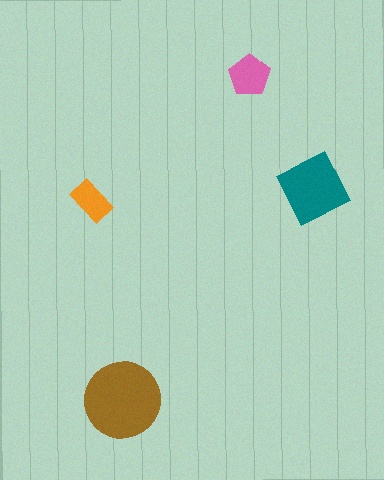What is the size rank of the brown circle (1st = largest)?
1st.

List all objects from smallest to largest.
The orange rectangle, the pink pentagon, the teal diamond, the brown circle.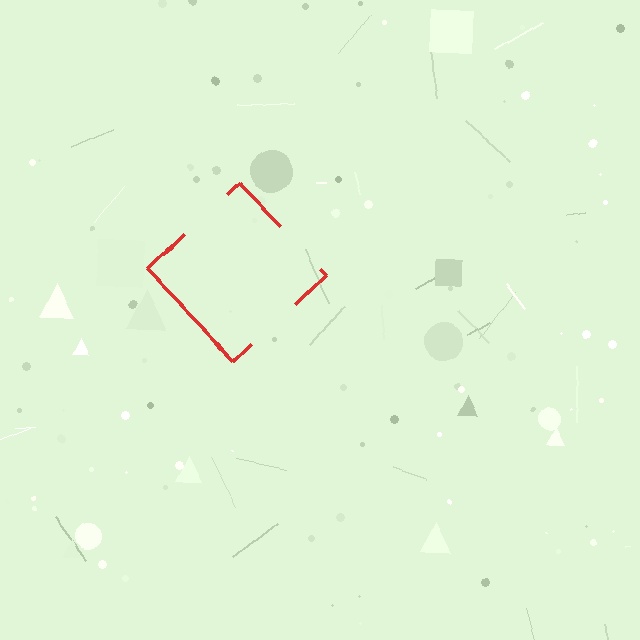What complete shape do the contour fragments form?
The contour fragments form a diamond.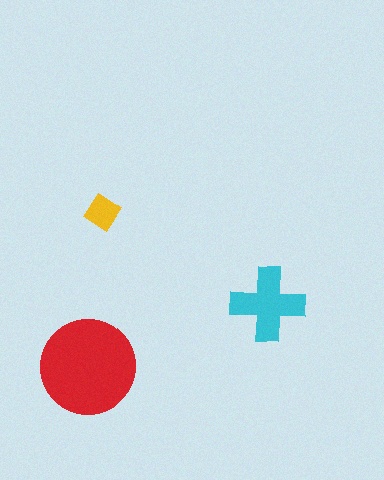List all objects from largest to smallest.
The red circle, the cyan cross, the yellow diamond.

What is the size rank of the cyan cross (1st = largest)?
2nd.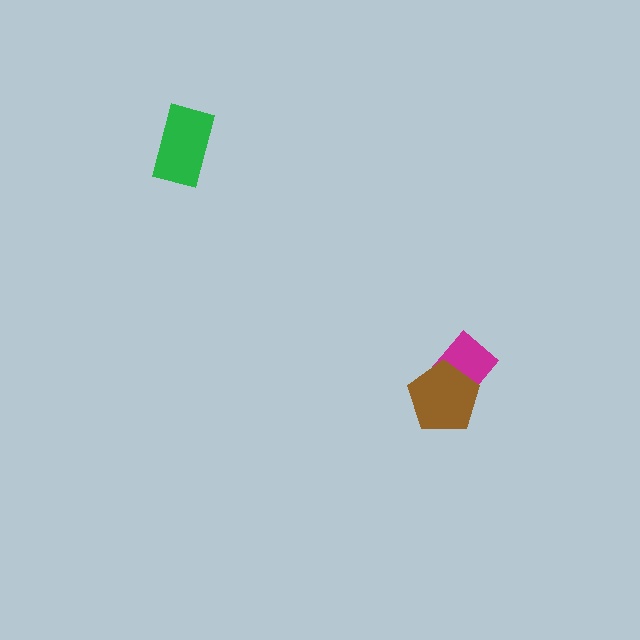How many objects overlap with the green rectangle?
0 objects overlap with the green rectangle.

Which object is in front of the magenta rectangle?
The brown pentagon is in front of the magenta rectangle.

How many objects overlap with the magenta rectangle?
1 object overlaps with the magenta rectangle.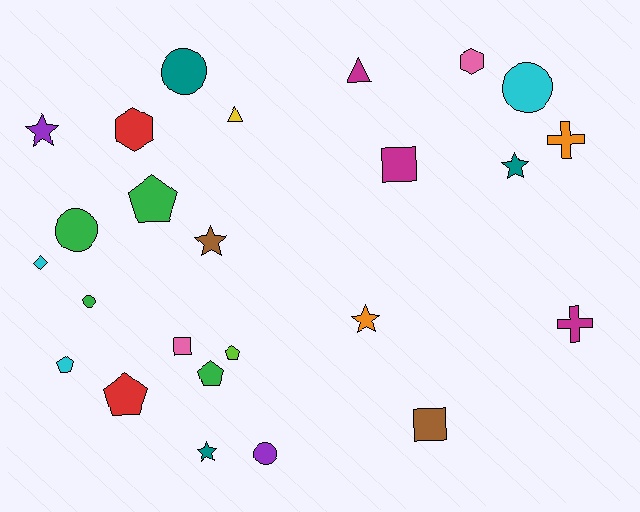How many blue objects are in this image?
There are no blue objects.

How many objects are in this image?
There are 25 objects.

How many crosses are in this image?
There are 2 crosses.